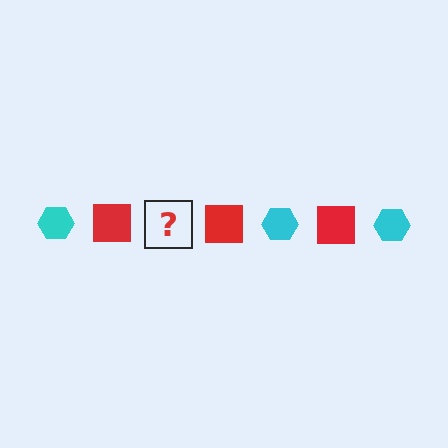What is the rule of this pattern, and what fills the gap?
The rule is that the pattern alternates between cyan hexagon and red square. The gap should be filled with a cyan hexagon.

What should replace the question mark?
The question mark should be replaced with a cyan hexagon.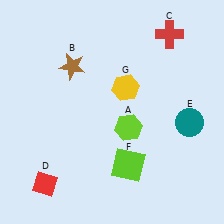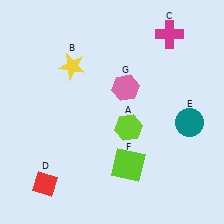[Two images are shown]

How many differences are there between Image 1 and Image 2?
There are 3 differences between the two images.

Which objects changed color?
B changed from brown to yellow. C changed from red to magenta. G changed from yellow to pink.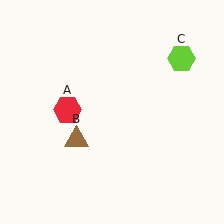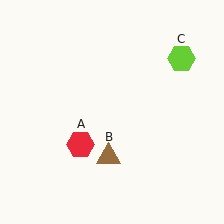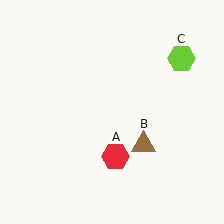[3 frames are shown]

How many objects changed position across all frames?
2 objects changed position: red hexagon (object A), brown triangle (object B).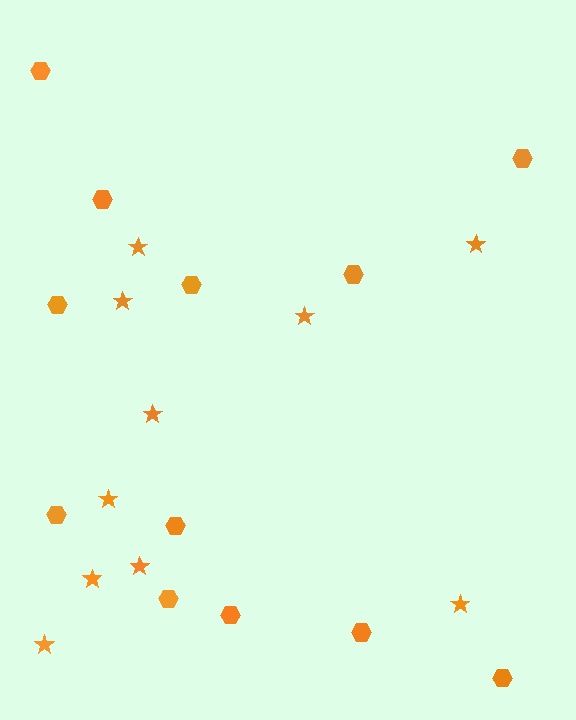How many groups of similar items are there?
There are 2 groups: one group of hexagons (12) and one group of stars (10).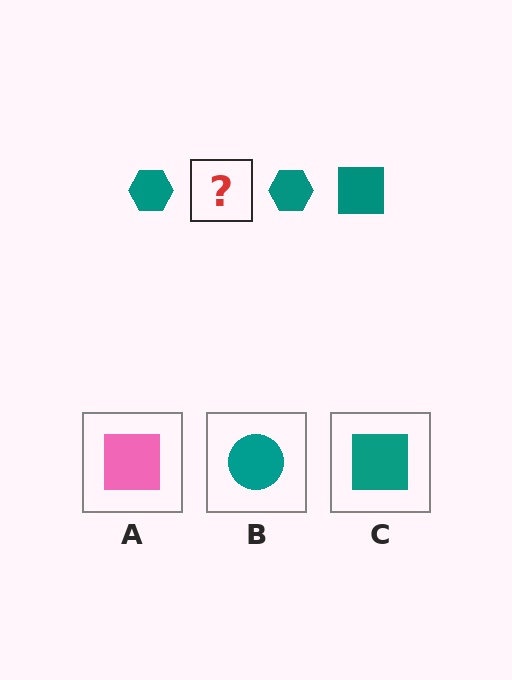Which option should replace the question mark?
Option C.